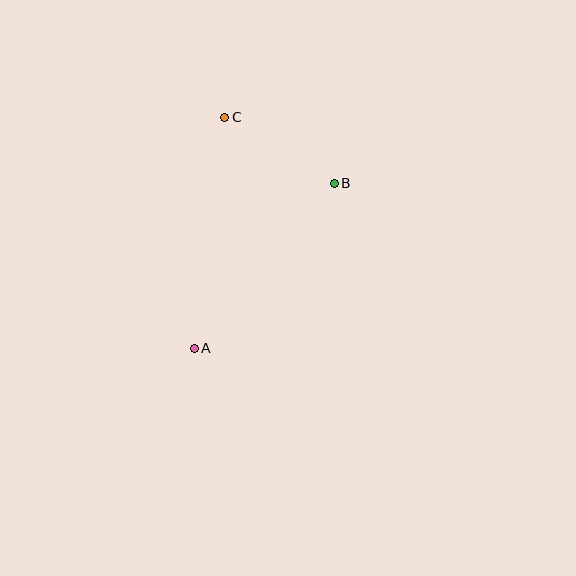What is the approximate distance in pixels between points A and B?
The distance between A and B is approximately 216 pixels.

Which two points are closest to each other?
Points B and C are closest to each other.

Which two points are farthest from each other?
Points A and C are farthest from each other.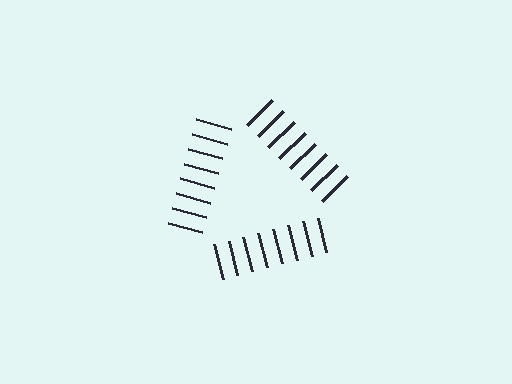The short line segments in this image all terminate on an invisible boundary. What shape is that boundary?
An illusory triangle — the line segments terminate on its edges but no continuous stroke is drawn.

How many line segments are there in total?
24 — 8 along each of the 3 edges.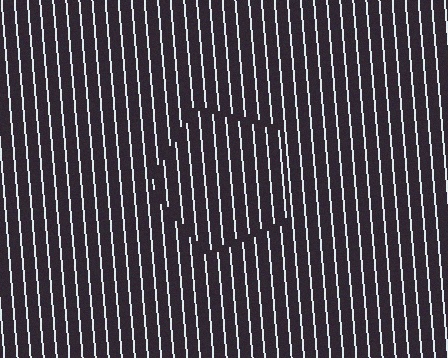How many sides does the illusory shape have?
5 sides — the line-ends trace a pentagon.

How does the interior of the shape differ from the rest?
The interior of the shape contains the same grating, shifted by half a period — the contour is defined by the phase discontinuity where line-ends from the inner and outer gratings abut.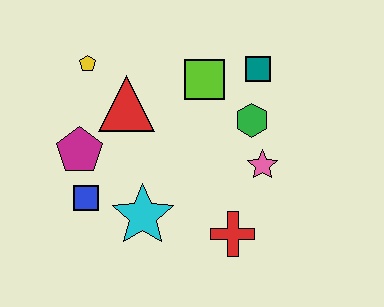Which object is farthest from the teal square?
The blue square is farthest from the teal square.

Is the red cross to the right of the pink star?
No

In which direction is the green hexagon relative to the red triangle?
The green hexagon is to the right of the red triangle.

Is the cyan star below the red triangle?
Yes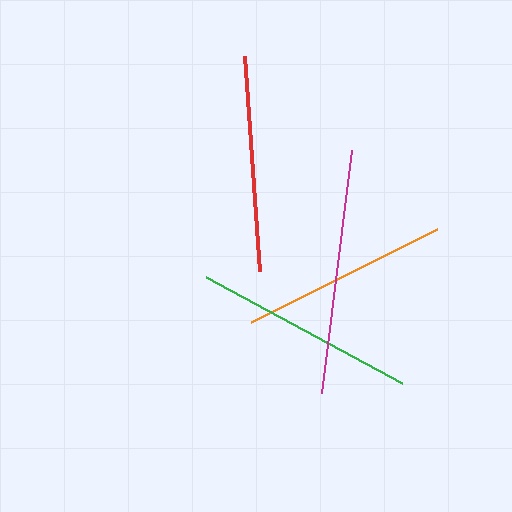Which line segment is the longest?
The magenta line is the longest at approximately 244 pixels.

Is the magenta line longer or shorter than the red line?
The magenta line is longer than the red line.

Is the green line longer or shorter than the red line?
The green line is longer than the red line.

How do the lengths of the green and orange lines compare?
The green and orange lines are approximately the same length.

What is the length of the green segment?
The green segment is approximately 223 pixels long.